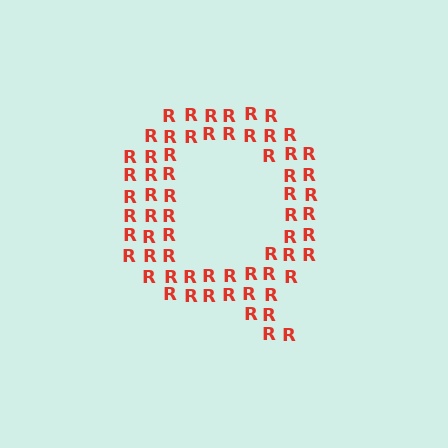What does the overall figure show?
The overall figure shows the letter Q.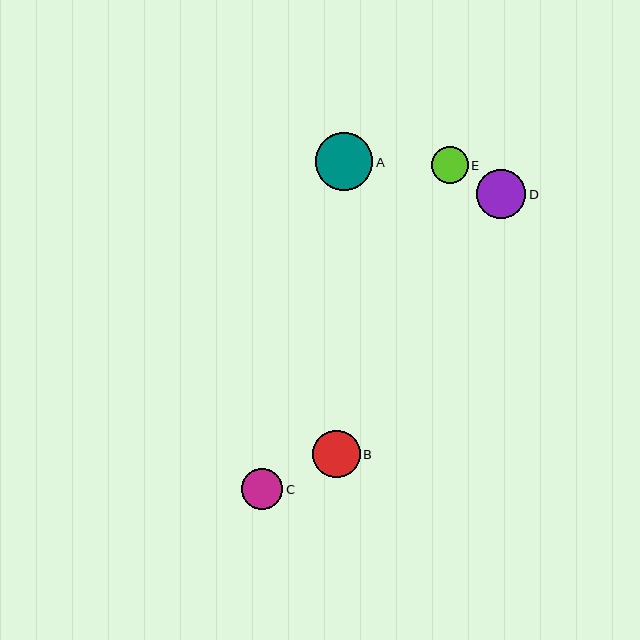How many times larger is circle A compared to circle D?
Circle A is approximately 1.2 times the size of circle D.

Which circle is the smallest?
Circle E is the smallest with a size of approximately 37 pixels.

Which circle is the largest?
Circle A is the largest with a size of approximately 58 pixels.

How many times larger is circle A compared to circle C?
Circle A is approximately 1.4 times the size of circle C.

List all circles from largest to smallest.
From largest to smallest: A, D, B, C, E.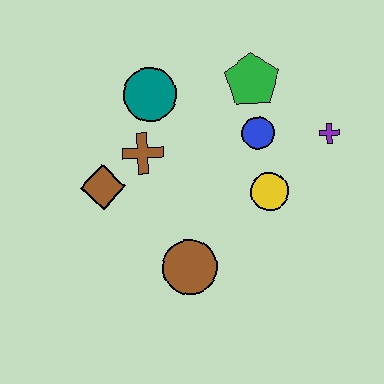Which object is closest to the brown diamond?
The brown cross is closest to the brown diamond.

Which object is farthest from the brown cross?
The purple cross is farthest from the brown cross.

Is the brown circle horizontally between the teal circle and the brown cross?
No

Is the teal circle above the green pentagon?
No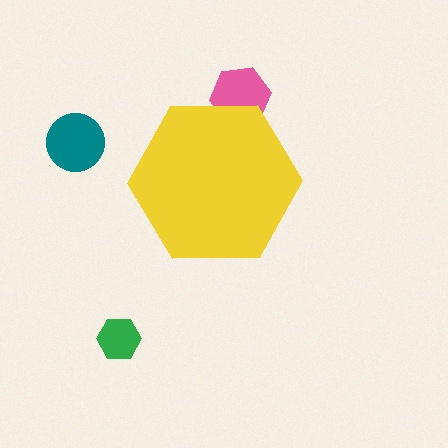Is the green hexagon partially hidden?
No, the green hexagon is fully visible.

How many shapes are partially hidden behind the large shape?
1 shape is partially hidden.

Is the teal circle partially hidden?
No, the teal circle is fully visible.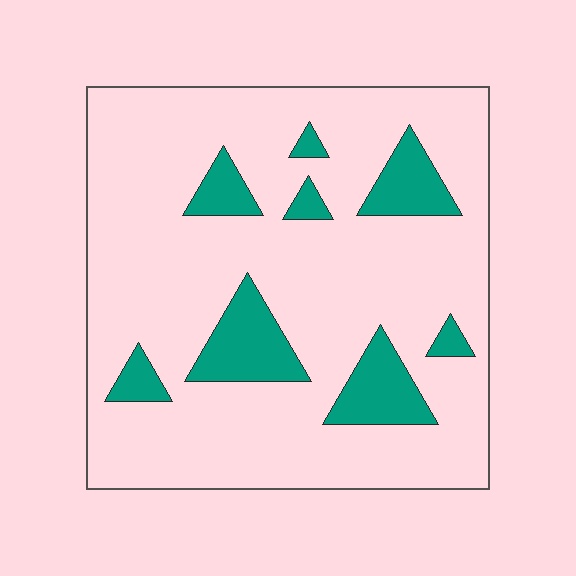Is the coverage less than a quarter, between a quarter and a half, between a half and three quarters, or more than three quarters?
Less than a quarter.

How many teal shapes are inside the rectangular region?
8.